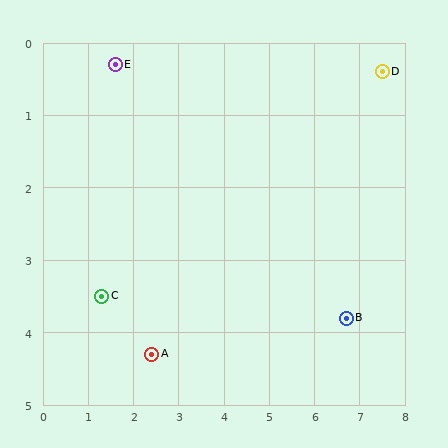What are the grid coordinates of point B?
Point B is at approximately (6.7, 3.8).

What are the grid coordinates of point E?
Point E is at approximately (1.6, 0.3).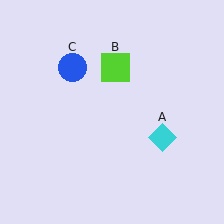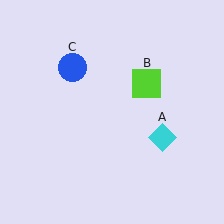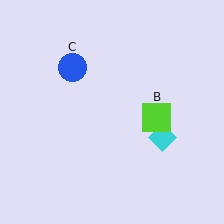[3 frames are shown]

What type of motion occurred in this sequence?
The lime square (object B) rotated clockwise around the center of the scene.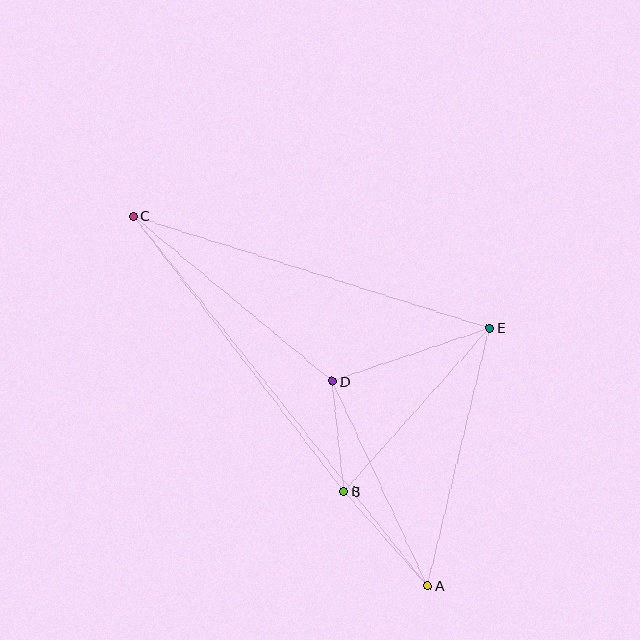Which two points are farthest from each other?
Points A and C are farthest from each other.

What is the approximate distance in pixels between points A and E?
The distance between A and E is approximately 265 pixels.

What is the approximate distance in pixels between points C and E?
The distance between C and E is approximately 374 pixels.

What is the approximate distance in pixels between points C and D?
The distance between C and D is approximately 259 pixels.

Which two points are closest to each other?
Points B and D are closest to each other.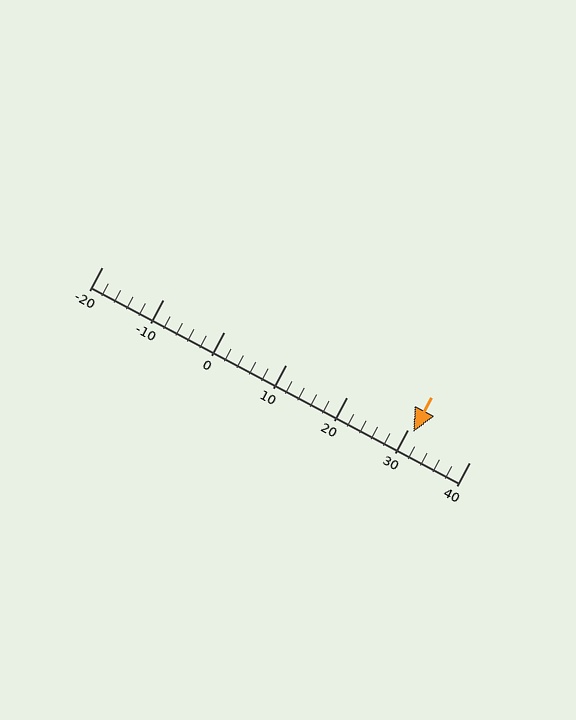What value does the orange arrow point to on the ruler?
The orange arrow points to approximately 31.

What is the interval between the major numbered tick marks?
The major tick marks are spaced 10 units apart.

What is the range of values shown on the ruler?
The ruler shows values from -20 to 40.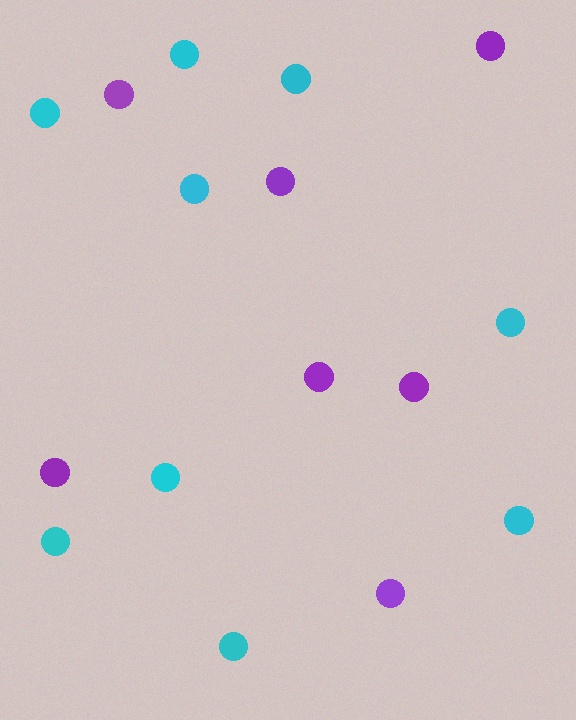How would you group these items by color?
There are 2 groups: one group of cyan circles (9) and one group of purple circles (7).